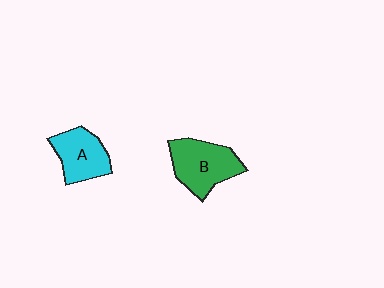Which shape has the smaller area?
Shape A (cyan).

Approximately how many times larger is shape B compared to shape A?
Approximately 1.2 times.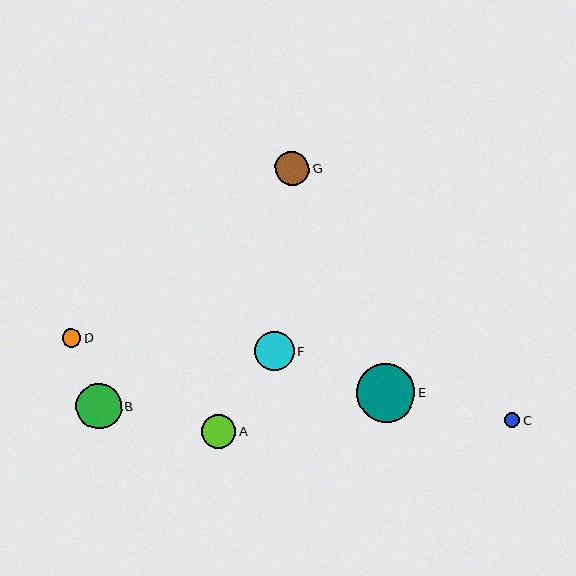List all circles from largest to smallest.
From largest to smallest: E, B, F, G, A, D, C.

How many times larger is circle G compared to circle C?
Circle G is approximately 2.3 times the size of circle C.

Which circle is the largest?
Circle E is the largest with a size of approximately 59 pixels.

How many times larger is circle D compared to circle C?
Circle D is approximately 1.2 times the size of circle C.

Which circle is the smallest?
Circle C is the smallest with a size of approximately 15 pixels.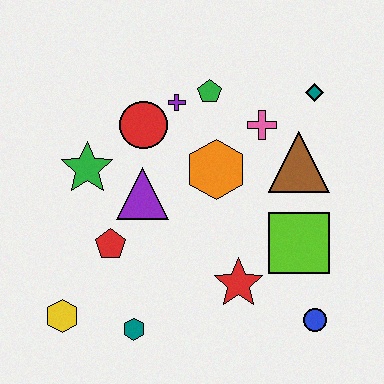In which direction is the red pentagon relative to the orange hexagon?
The red pentagon is to the left of the orange hexagon.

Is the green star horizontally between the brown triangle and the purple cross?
No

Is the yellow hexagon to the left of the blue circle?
Yes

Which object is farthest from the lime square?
The yellow hexagon is farthest from the lime square.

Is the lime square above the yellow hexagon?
Yes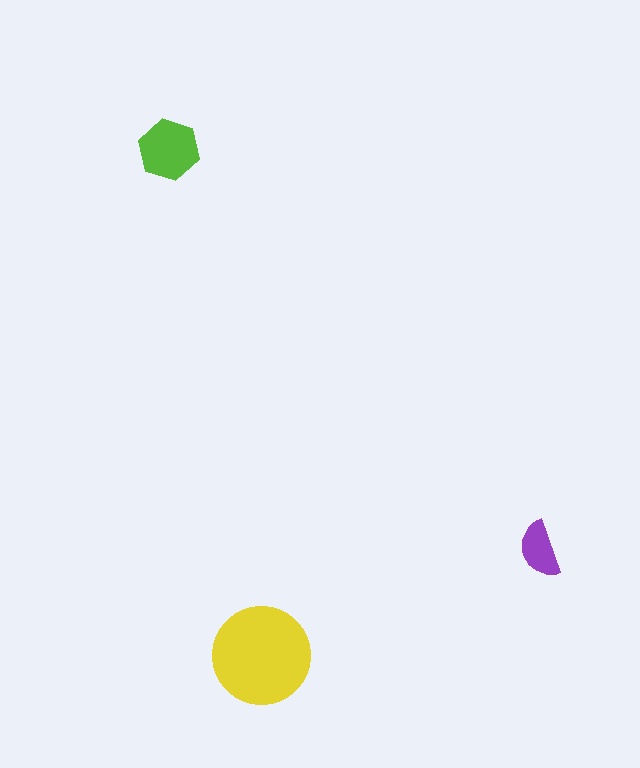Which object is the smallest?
The purple semicircle.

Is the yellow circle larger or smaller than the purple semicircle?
Larger.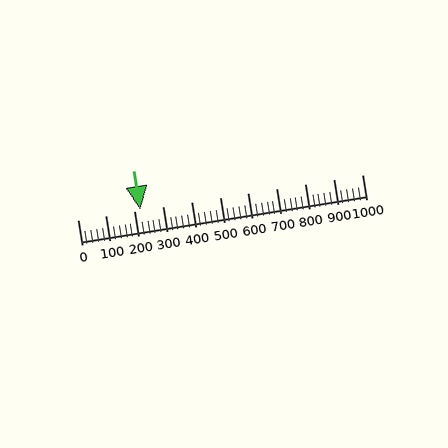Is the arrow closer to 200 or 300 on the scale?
The arrow is closer to 200.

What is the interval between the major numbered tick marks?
The major tick marks are spaced 100 units apart.